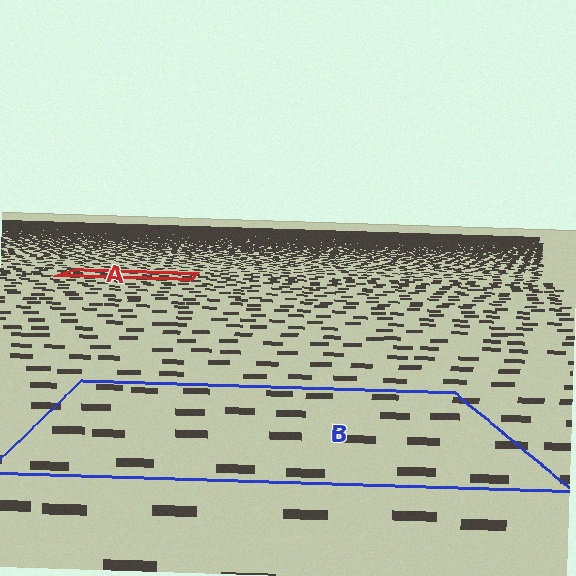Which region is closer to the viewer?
Region B is closer. The texture elements there are larger and more spread out.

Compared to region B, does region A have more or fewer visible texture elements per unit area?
Region A has more texture elements per unit area — they are packed more densely because it is farther away.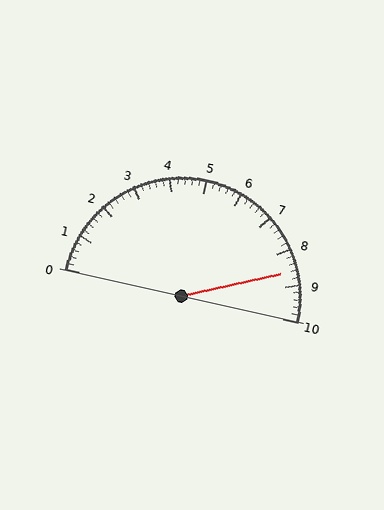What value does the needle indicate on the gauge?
The needle indicates approximately 8.6.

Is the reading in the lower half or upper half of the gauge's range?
The reading is in the upper half of the range (0 to 10).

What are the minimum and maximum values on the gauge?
The gauge ranges from 0 to 10.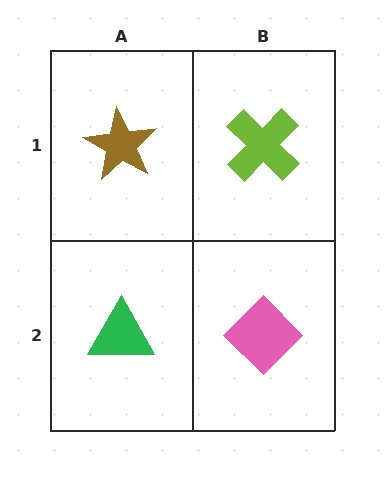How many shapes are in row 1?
2 shapes.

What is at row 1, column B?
A lime cross.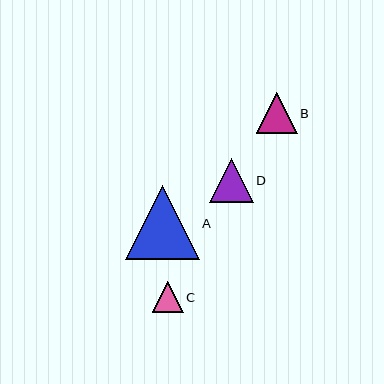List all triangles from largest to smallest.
From largest to smallest: A, D, B, C.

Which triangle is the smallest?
Triangle C is the smallest with a size of approximately 31 pixels.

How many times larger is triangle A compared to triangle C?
Triangle A is approximately 2.4 times the size of triangle C.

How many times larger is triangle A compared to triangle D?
Triangle A is approximately 1.7 times the size of triangle D.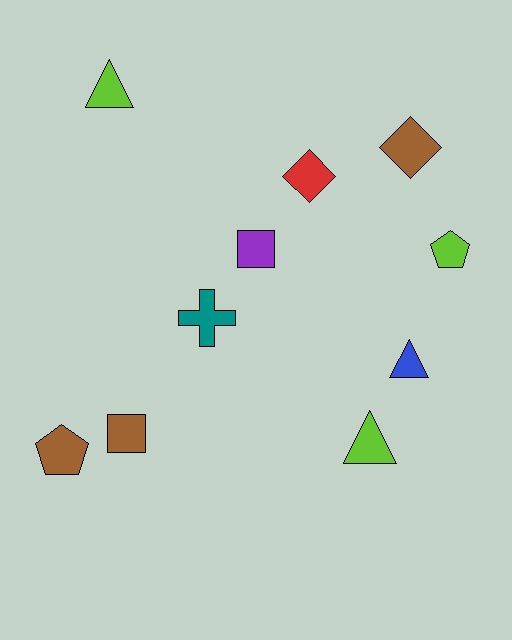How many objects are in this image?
There are 10 objects.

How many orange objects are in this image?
There are no orange objects.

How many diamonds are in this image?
There are 2 diamonds.